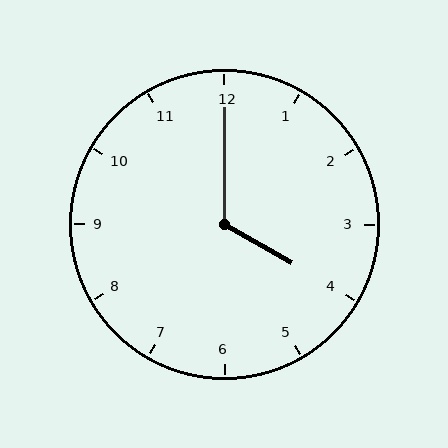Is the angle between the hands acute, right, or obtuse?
It is obtuse.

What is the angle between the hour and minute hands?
Approximately 120 degrees.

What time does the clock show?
4:00.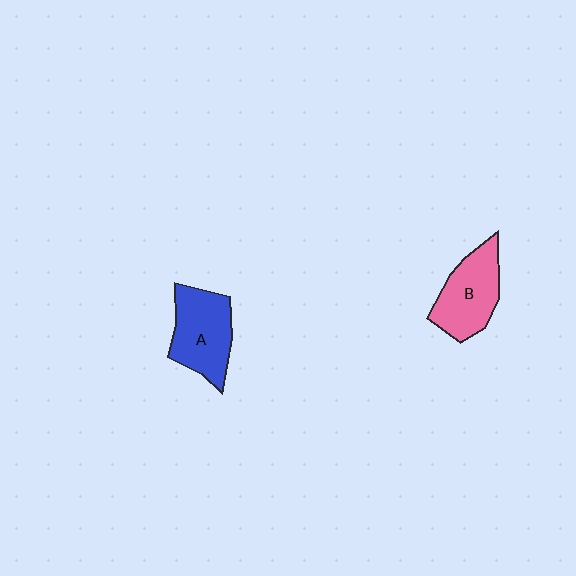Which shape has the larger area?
Shape A (blue).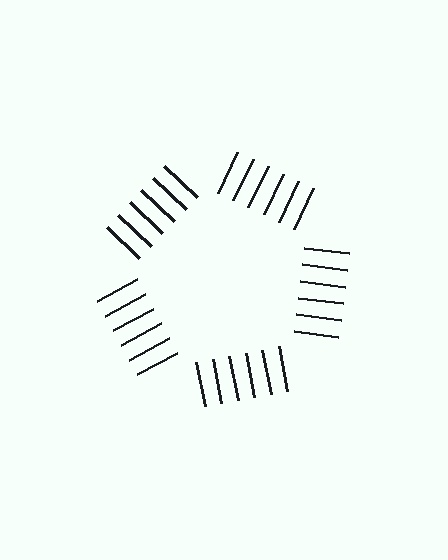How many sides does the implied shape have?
5 sides — the line-ends trace a pentagon.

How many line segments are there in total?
30 — 6 along each of the 5 edges.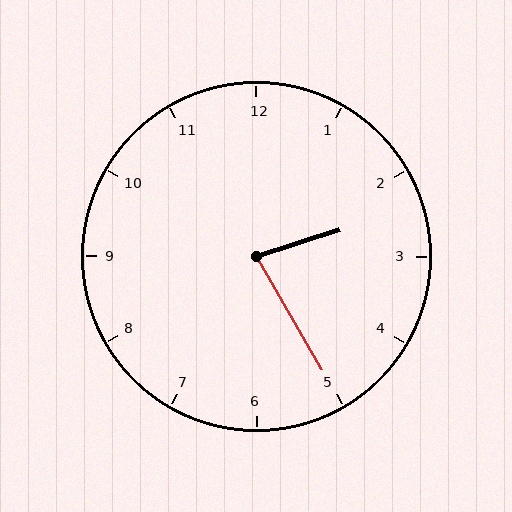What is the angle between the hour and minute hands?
Approximately 78 degrees.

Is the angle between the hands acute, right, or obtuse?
It is acute.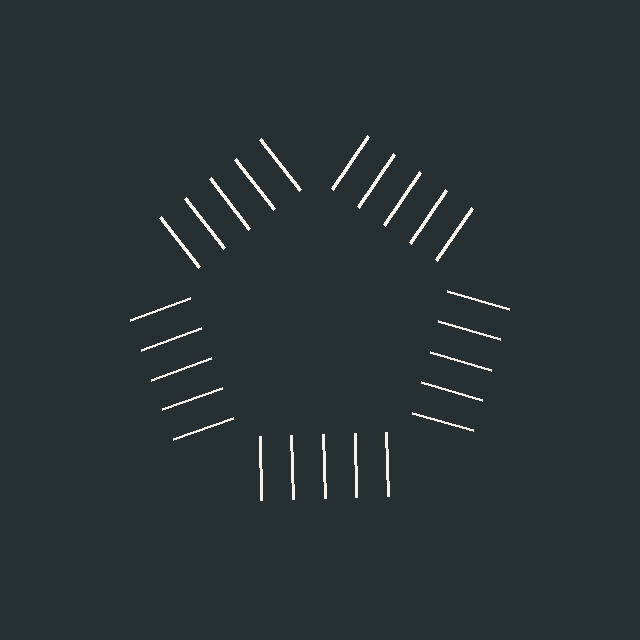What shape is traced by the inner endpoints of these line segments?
An illusory pentagon — the line segments terminate on its edges but no continuous stroke is drawn.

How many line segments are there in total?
25 — 5 along each of the 5 edges.